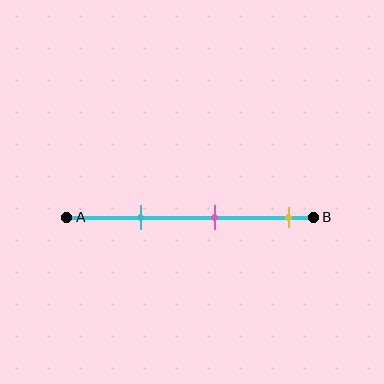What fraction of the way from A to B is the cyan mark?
The cyan mark is approximately 30% (0.3) of the way from A to B.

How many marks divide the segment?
There are 3 marks dividing the segment.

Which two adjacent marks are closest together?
The cyan and pink marks are the closest adjacent pair.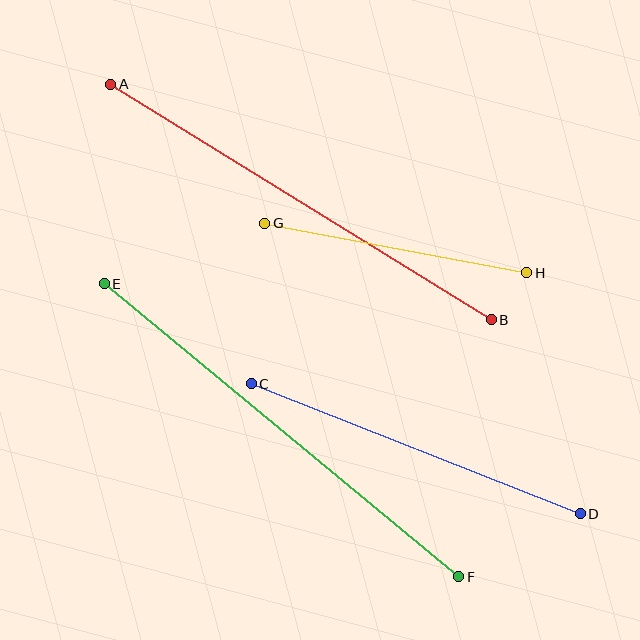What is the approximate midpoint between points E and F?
The midpoint is at approximately (282, 430) pixels.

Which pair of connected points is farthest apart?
Points E and F are farthest apart.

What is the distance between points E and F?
The distance is approximately 460 pixels.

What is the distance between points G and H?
The distance is approximately 267 pixels.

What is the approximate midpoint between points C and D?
The midpoint is at approximately (416, 449) pixels.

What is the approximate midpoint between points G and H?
The midpoint is at approximately (396, 248) pixels.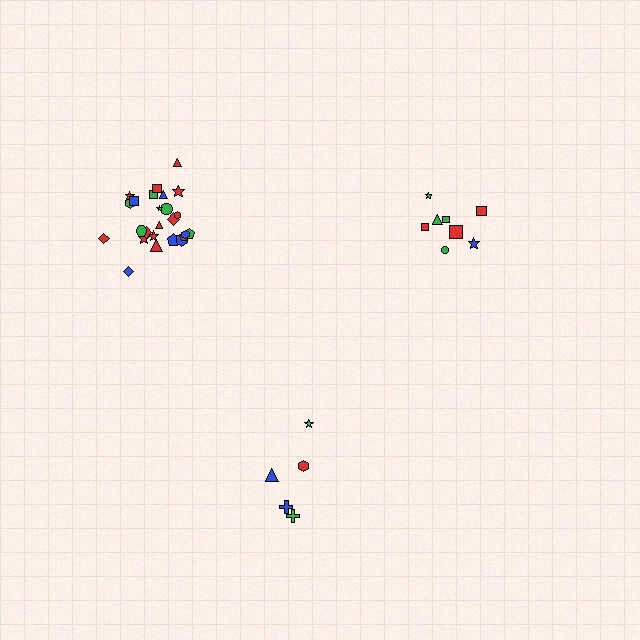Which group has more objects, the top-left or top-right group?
The top-left group.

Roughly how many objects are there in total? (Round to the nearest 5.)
Roughly 40 objects in total.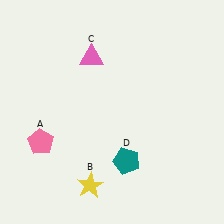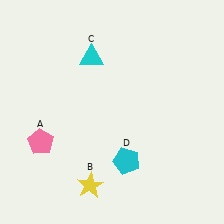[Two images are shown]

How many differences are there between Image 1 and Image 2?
There are 2 differences between the two images.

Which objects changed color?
C changed from pink to cyan. D changed from teal to cyan.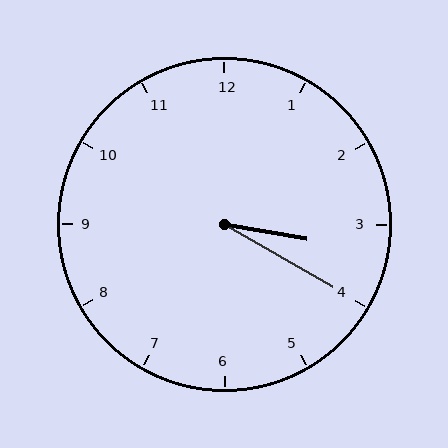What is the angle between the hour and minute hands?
Approximately 20 degrees.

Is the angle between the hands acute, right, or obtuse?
It is acute.